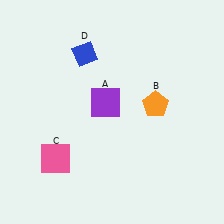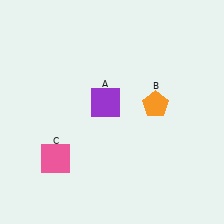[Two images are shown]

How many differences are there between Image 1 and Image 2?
There is 1 difference between the two images.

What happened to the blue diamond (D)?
The blue diamond (D) was removed in Image 2. It was in the top-left area of Image 1.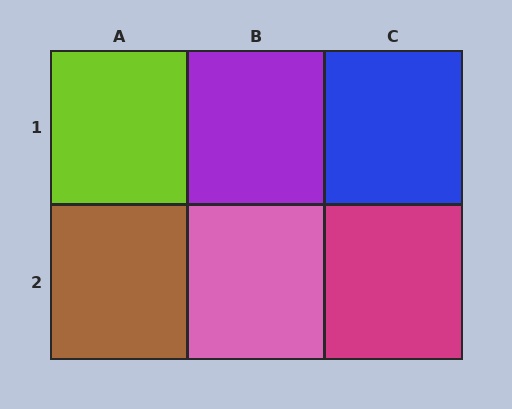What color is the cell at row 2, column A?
Brown.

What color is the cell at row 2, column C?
Magenta.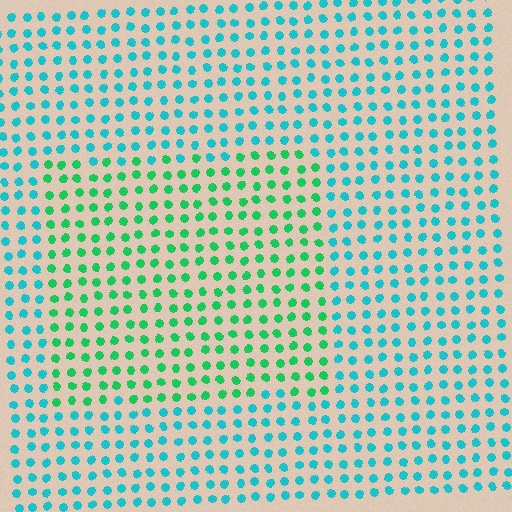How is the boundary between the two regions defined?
The boundary is defined purely by a slight shift in hue (about 41 degrees). Spacing, size, and orientation are identical on both sides.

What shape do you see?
I see a rectangle.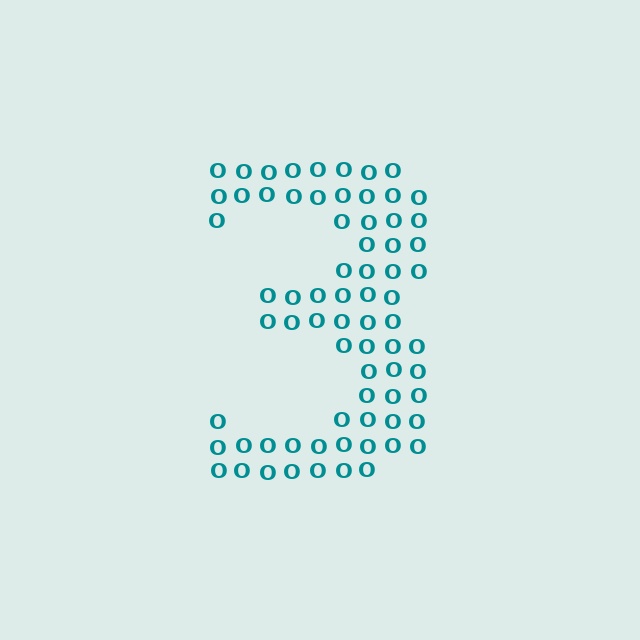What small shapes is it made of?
It is made of small letter O's.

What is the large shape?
The large shape is the digit 3.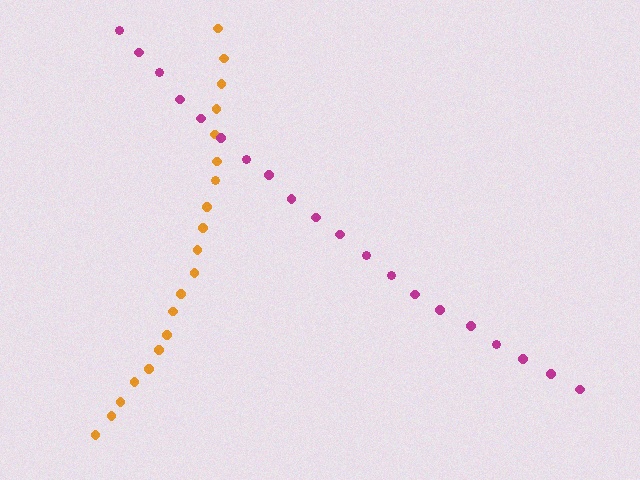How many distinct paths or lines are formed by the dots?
There are 2 distinct paths.